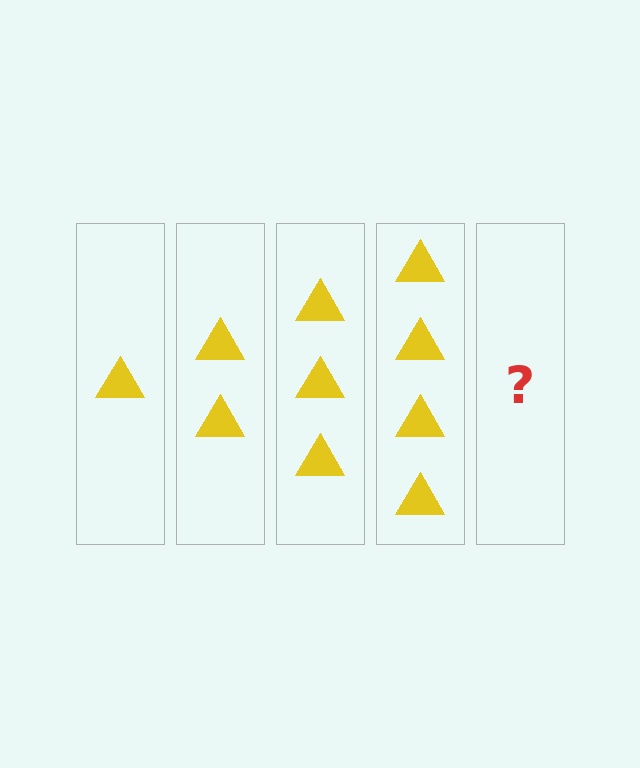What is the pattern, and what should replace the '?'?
The pattern is that each step adds one more triangle. The '?' should be 5 triangles.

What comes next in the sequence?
The next element should be 5 triangles.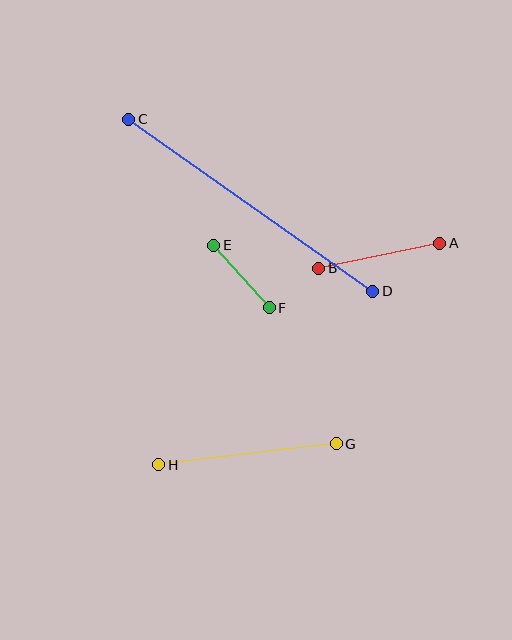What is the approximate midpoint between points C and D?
The midpoint is at approximately (251, 205) pixels.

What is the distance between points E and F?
The distance is approximately 84 pixels.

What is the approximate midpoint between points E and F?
The midpoint is at approximately (242, 277) pixels.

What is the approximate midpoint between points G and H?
The midpoint is at approximately (247, 454) pixels.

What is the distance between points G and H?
The distance is approximately 179 pixels.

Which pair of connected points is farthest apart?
Points C and D are farthest apart.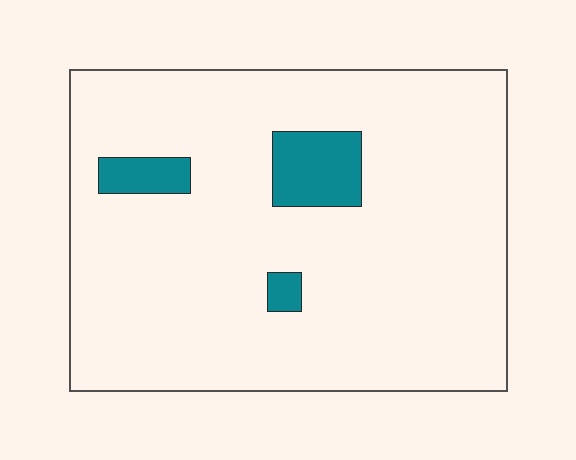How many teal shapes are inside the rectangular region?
3.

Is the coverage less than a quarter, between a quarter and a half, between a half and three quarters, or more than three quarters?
Less than a quarter.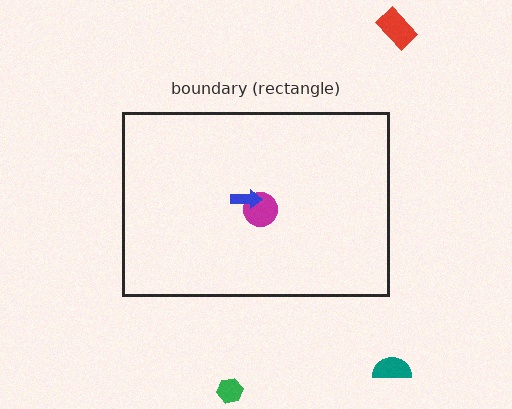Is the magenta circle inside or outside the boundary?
Inside.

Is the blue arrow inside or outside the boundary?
Inside.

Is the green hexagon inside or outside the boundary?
Outside.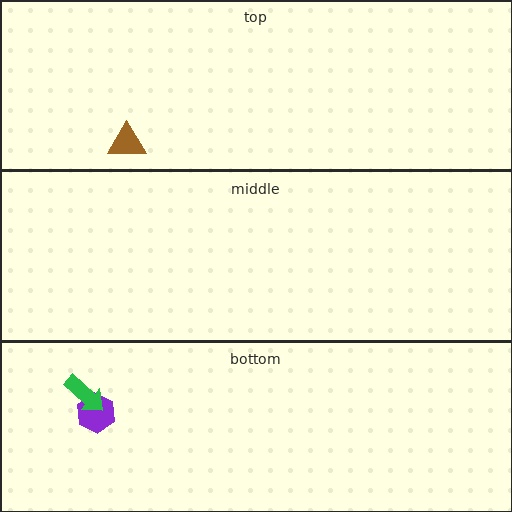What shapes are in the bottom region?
The purple hexagon, the green arrow.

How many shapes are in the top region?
1.